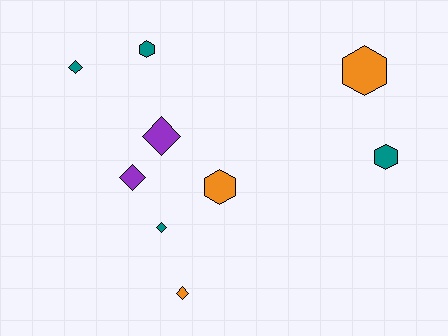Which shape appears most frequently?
Diamond, with 5 objects.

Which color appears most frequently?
Teal, with 4 objects.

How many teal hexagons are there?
There are 2 teal hexagons.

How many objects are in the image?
There are 9 objects.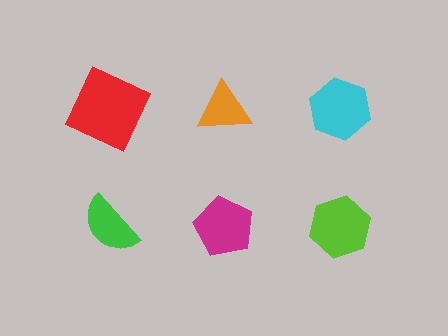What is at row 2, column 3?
A lime hexagon.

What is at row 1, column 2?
An orange triangle.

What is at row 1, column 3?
A cyan hexagon.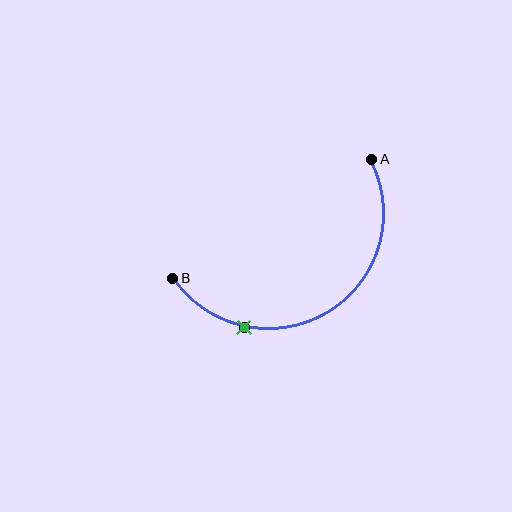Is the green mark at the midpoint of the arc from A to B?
No. The green mark lies on the arc but is closer to endpoint B. The arc midpoint would be at the point on the curve equidistant along the arc from both A and B.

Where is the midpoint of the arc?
The arc midpoint is the point on the curve farthest from the straight line joining A and B. It sits below that line.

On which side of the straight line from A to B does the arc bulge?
The arc bulges below the straight line connecting A and B.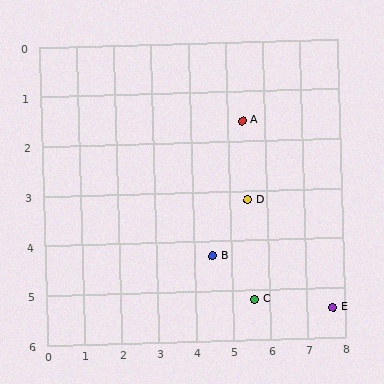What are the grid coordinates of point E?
Point E is at approximately (7.7, 5.4).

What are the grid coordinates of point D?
Point D is at approximately (5.5, 3.2).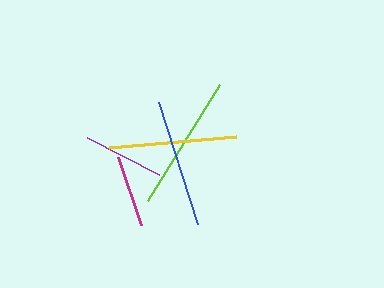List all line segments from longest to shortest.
From longest to shortest: lime, blue, yellow, purple, magenta.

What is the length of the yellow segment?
The yellow segment is approximately 127 pixels long.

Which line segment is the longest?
The lime line is the longest at approximately 137 pixels.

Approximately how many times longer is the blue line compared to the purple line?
The blue line is approximately 1.6 times the length of the purple line.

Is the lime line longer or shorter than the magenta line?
The lime line is longer than the magenta line.